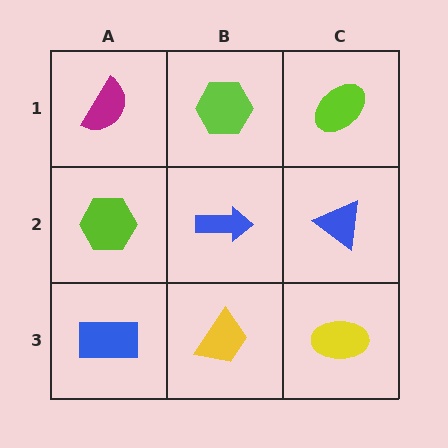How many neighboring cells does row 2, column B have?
4.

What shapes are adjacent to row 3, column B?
A blue arrow (row 2, column B), a blue rectangle (row 3, column A), a yellow ellipse (row 3, column C).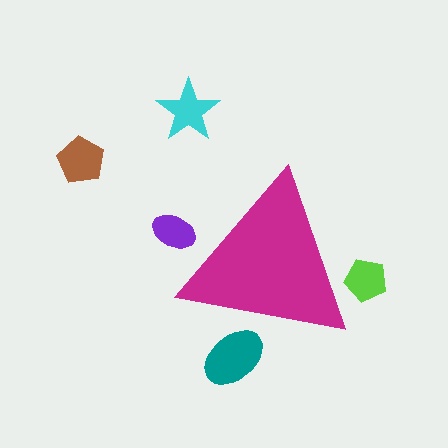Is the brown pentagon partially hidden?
No, the brown pentagon is fully visible.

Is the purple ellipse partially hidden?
Yes, the purple ellipse is partially hidden behind the magenta triangle.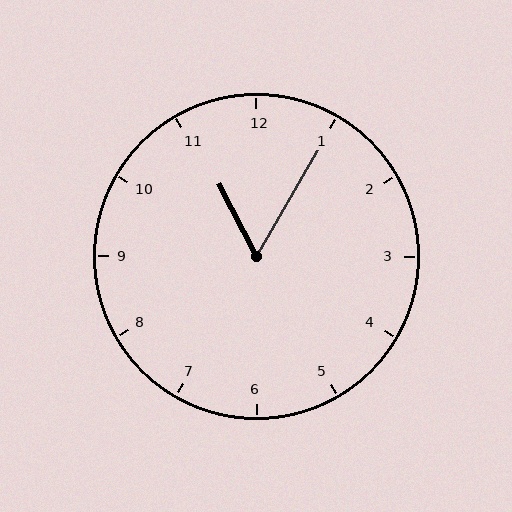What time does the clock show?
11:05.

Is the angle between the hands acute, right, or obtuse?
It is acute.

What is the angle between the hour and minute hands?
Approximately 58 degrees.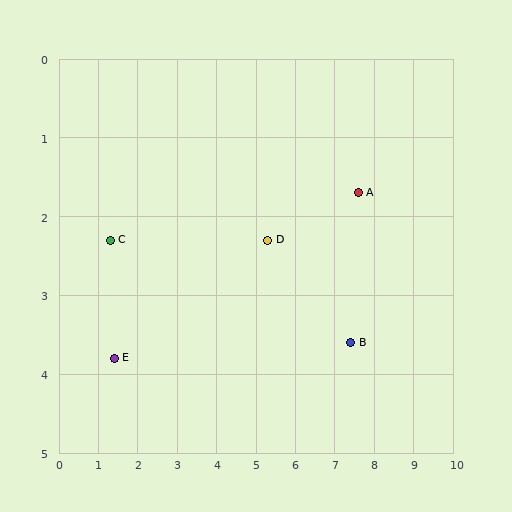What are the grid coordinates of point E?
Point E is at approximately (1.4, 3.8).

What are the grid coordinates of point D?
Point D is at approximately (5.3, 2.3).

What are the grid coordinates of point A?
Point A is at approximately (7.6, 1.7).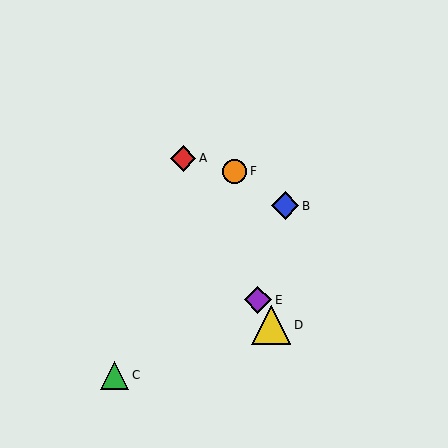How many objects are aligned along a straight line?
3 objects (A, D, E) are aligned along a straight line.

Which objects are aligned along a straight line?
Objects A, D, E are aligned along a straight line.